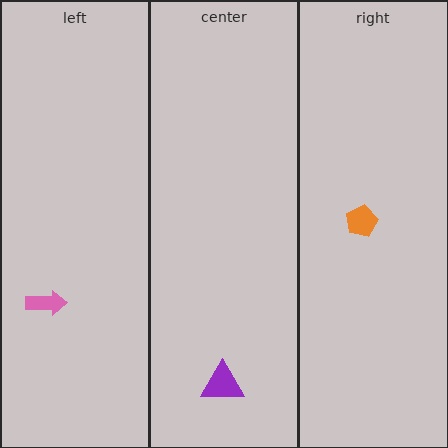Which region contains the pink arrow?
The left region.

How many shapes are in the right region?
1.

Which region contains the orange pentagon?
The right region.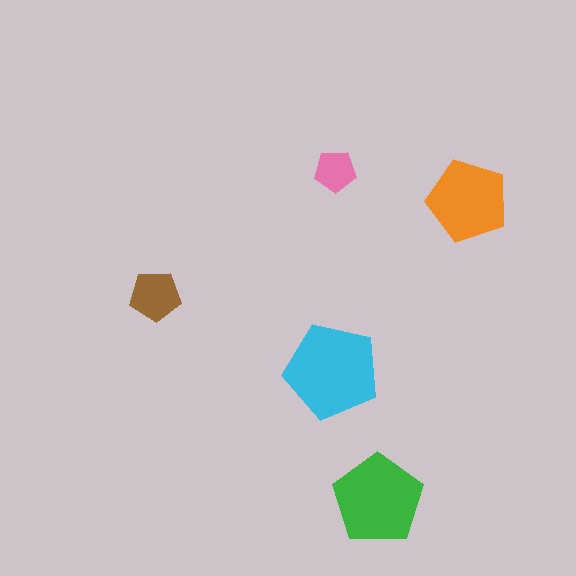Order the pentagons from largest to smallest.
the cyan one, the green one, the orange one, the brown one, the pink one.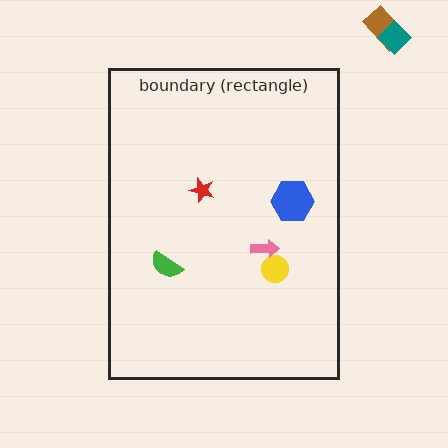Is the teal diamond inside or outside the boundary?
Outside.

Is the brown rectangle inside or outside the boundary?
Outside.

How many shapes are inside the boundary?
5 inside, 2 outside.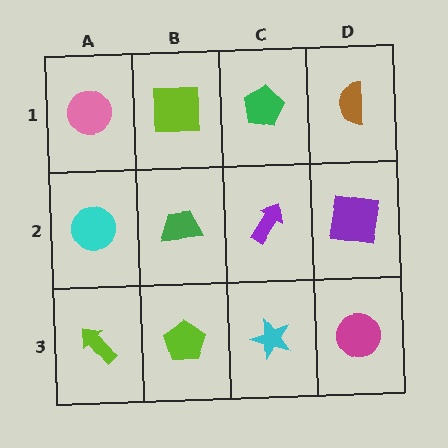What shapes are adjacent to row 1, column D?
A purple square (row 2, column D), a green pentagon (row 1, column C).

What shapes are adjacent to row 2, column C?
A green pentagon (row 1, column C), a cyan star (row 3, column C), a green trapezoid (row 2, column B), a purple square (row 2, column D).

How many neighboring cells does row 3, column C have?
3.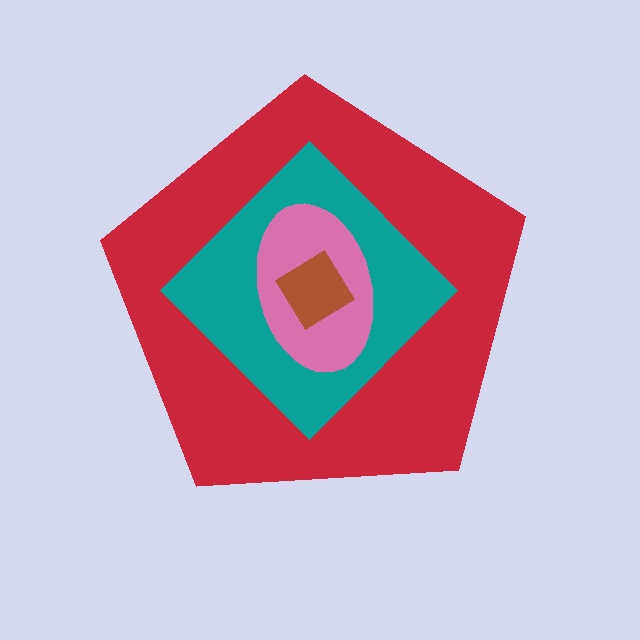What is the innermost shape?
The brown diamond.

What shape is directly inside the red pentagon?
The teal diamond.